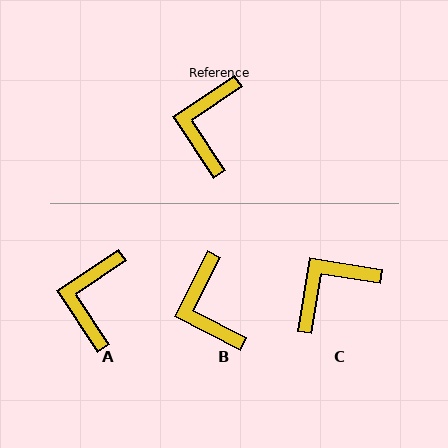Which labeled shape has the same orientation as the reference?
A.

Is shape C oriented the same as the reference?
No, it is off by about 43 degrees.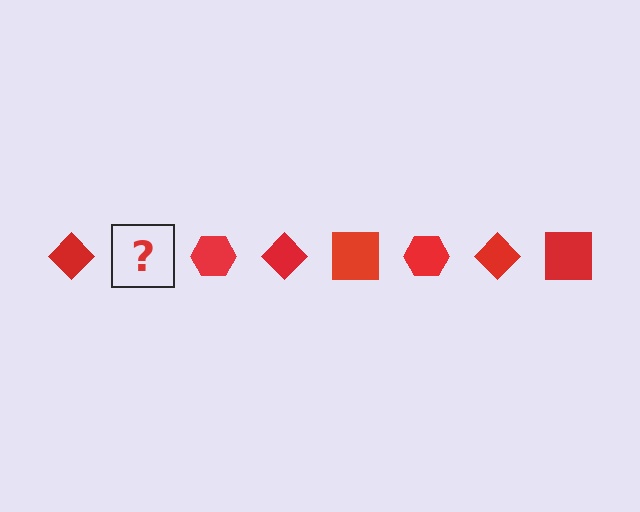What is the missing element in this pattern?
The missing element is a red square.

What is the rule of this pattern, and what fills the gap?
The rule is that the pattern cycles through diamond, square, hexagon shapes in red. The gap should be filled with a red square.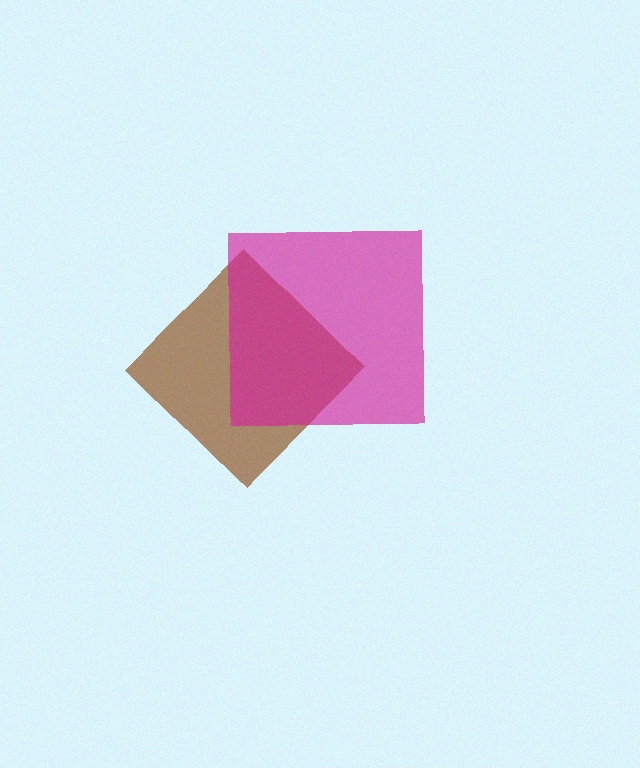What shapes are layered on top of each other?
The layered shapes are: a brown diamond, a magenta square.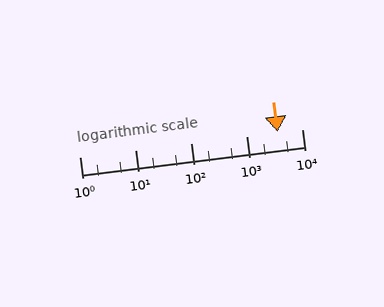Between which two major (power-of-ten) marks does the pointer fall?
The pointer is between 1000 and 10000.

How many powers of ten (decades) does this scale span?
The scale spans 4 decades, from 1 to 10000.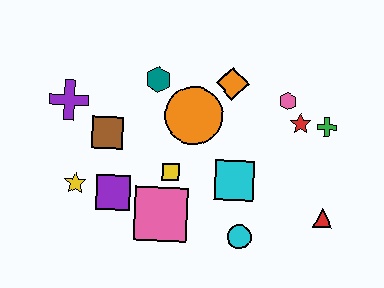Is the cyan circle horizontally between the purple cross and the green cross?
Yes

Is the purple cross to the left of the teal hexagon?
Yes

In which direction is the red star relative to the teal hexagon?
The red star is to the right of the teal hexagon.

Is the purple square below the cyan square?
Yes